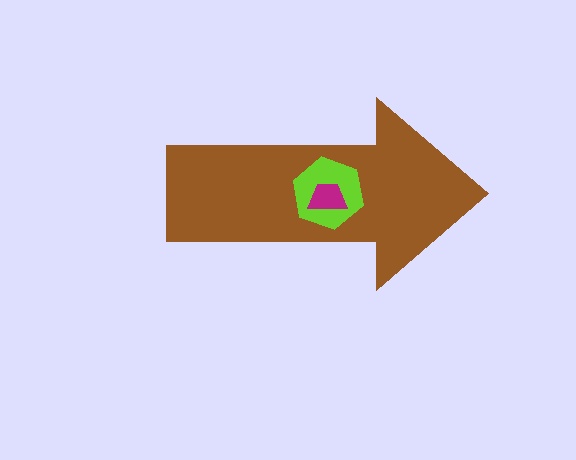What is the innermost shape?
The magenta trapezoid.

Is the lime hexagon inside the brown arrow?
Yes.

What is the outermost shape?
The brown arrow.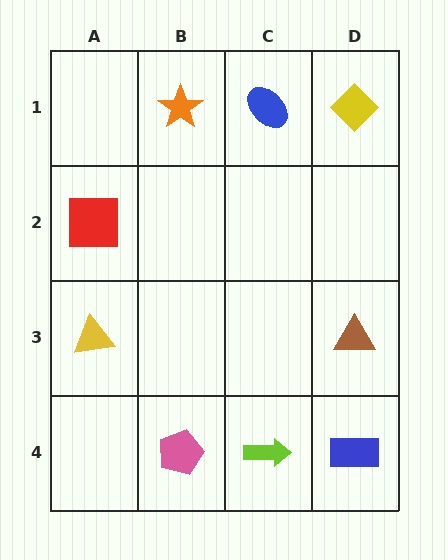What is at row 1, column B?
An orange star.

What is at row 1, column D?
A yellow diamond.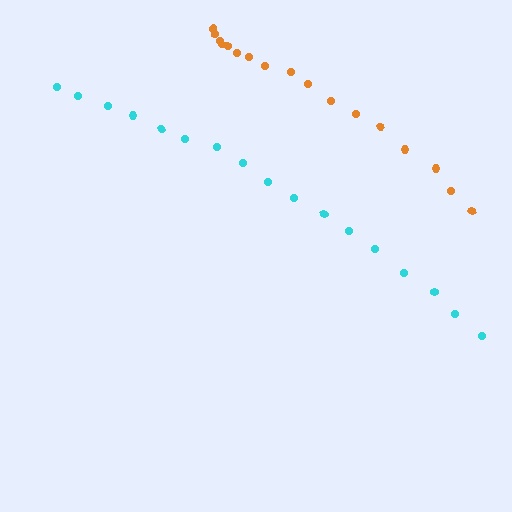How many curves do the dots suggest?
There are 2 distinct paths.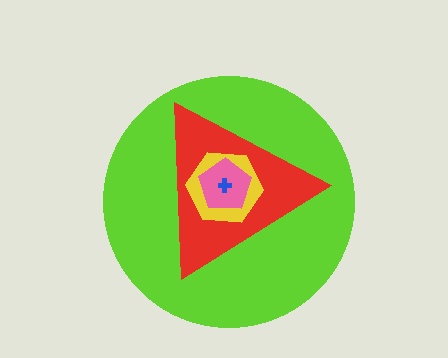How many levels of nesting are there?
5.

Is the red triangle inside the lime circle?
Yes.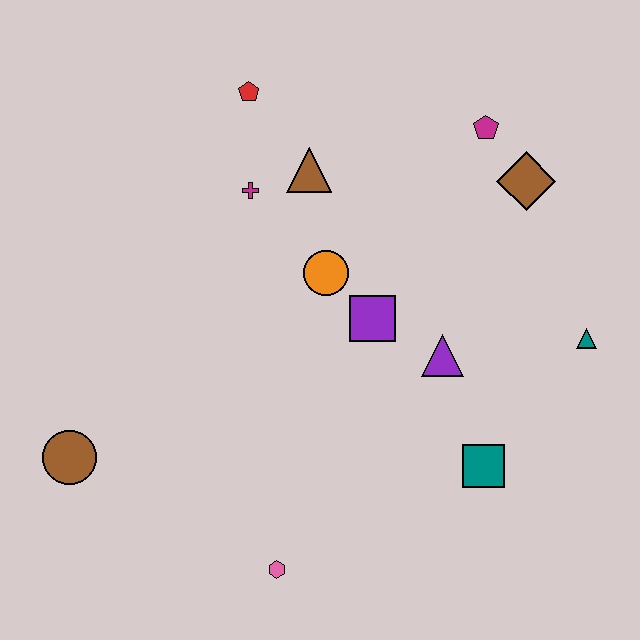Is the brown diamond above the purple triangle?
Yes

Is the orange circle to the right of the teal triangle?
No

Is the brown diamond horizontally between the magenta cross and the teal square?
No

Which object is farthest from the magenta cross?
The pink hexagon is farthest from the magenta cross.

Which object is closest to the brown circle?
The pink hexagon is closest to the brown circle.